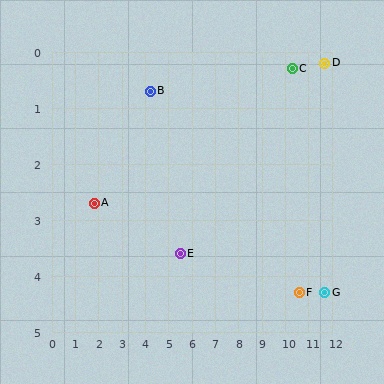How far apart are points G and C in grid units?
Points G and C are about 4.2 grid units apart.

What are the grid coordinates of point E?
Point E is at approximately (5.5, 3.6).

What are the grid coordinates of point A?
Point A is at approximately (1.8, 2.7).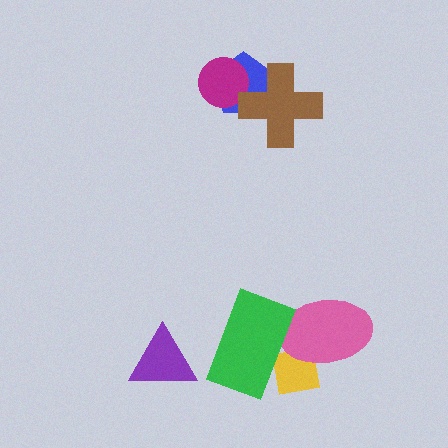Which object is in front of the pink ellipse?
The green rectangle is in front of the pink ellipse.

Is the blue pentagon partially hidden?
Yes, it is partially covered by another shape.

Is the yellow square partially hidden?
Yes, it is partially covered by another shape.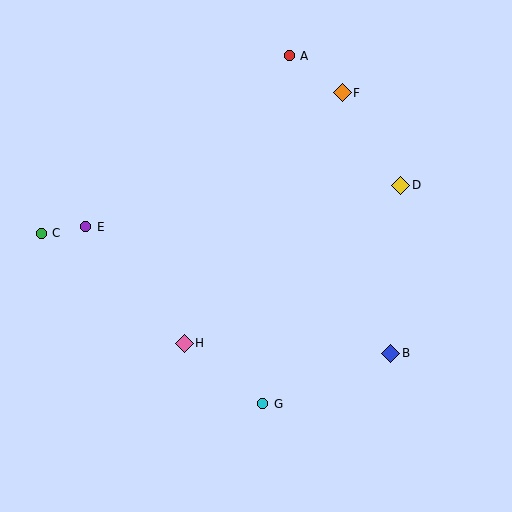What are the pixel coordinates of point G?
Point G is at (263, 404).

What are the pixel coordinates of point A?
Point A is at (289, 56).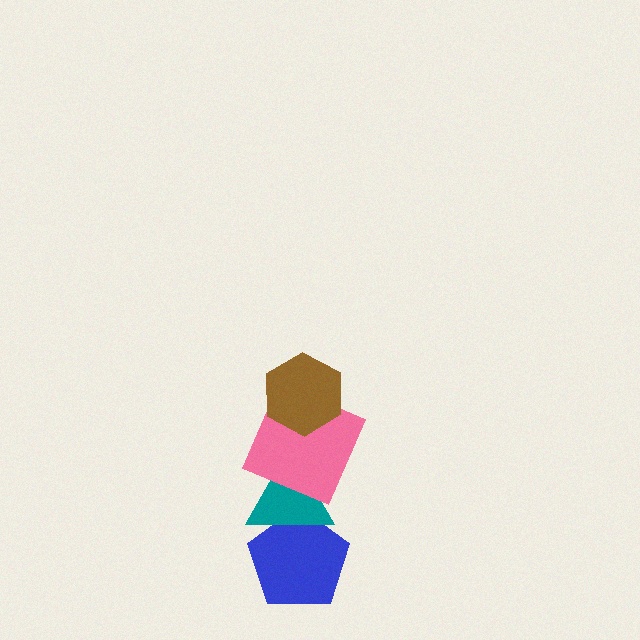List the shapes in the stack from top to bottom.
From top to bottom: the brown hexagon, the pink square, the teal triangle, the blue pentagon.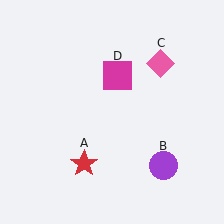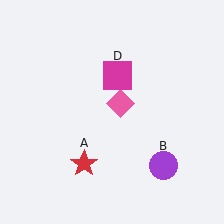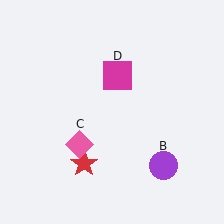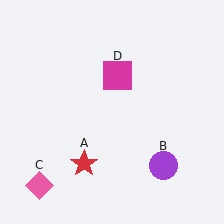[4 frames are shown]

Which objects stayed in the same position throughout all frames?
Red star (object A) and purple circle (object B) and magenta square (object D) remained stationary.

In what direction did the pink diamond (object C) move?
The pink diamond (object C) moved down and to the left.